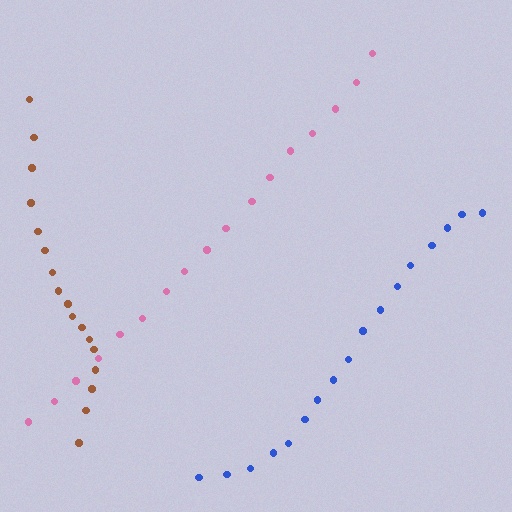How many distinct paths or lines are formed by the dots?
There are 3 distinct paths.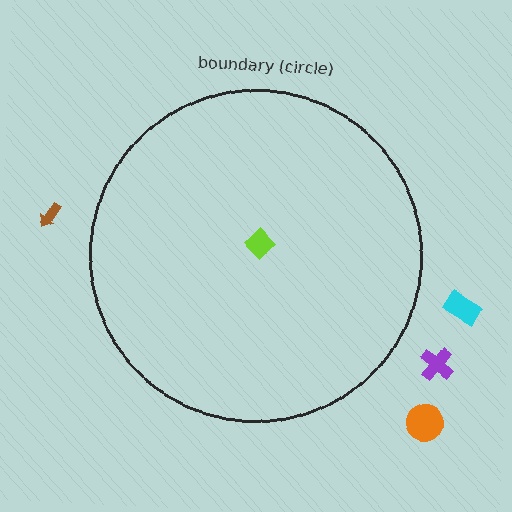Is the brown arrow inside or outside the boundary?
Outside.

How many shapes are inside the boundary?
1 inside, 4 outside.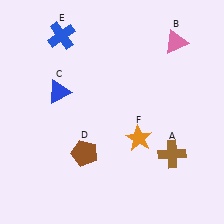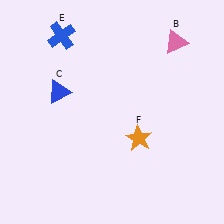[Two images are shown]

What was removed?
The brown pentagon (D), the brown cross (A) were removed in Image 2.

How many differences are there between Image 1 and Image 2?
There are 2 differences between the two images.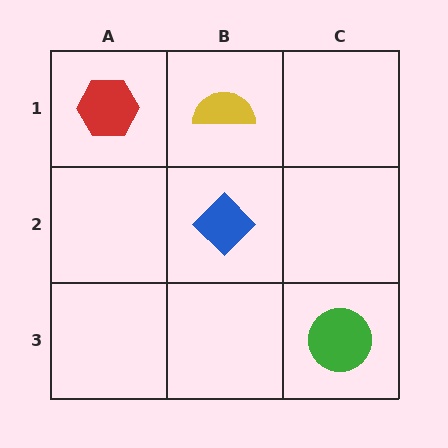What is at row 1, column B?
A yellow semicircle.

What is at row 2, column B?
A blue diamond.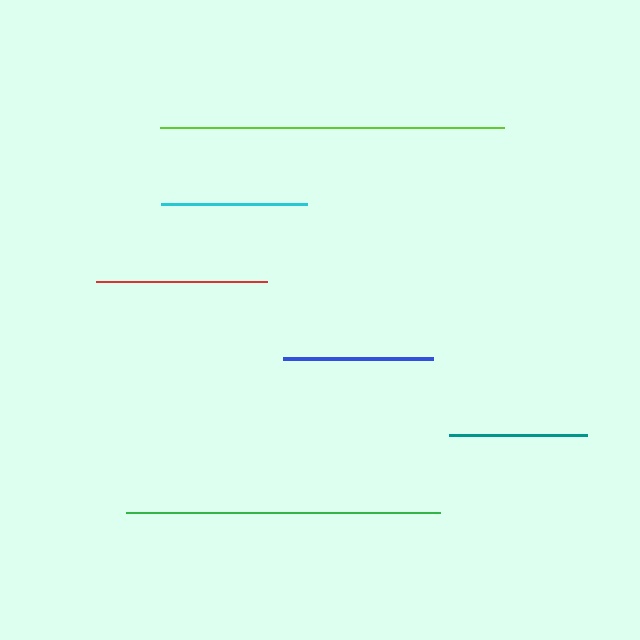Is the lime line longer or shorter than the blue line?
The lime line is longer than the blue line.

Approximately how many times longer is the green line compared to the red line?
The green line is approximately 1.8 times the length of the red line.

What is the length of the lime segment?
The lime segment is approximately 344 pixels long.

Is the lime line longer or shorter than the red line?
The lime line is longer than the red line.